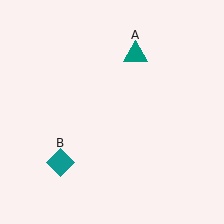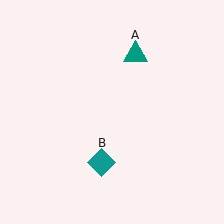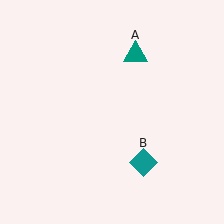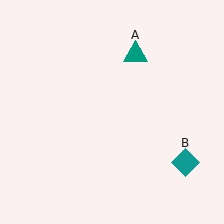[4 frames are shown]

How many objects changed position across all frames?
1 object changed position: teal diamond (object B).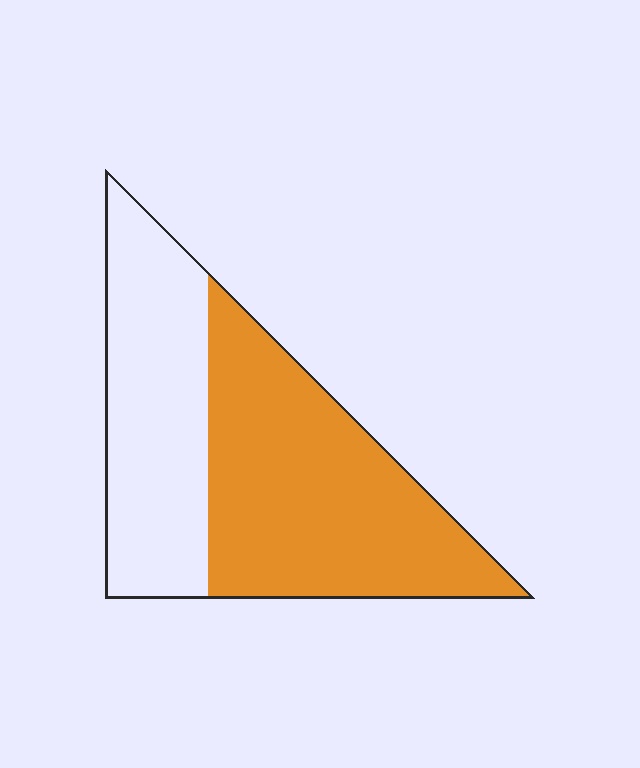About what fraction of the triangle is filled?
About three fifths (3/5).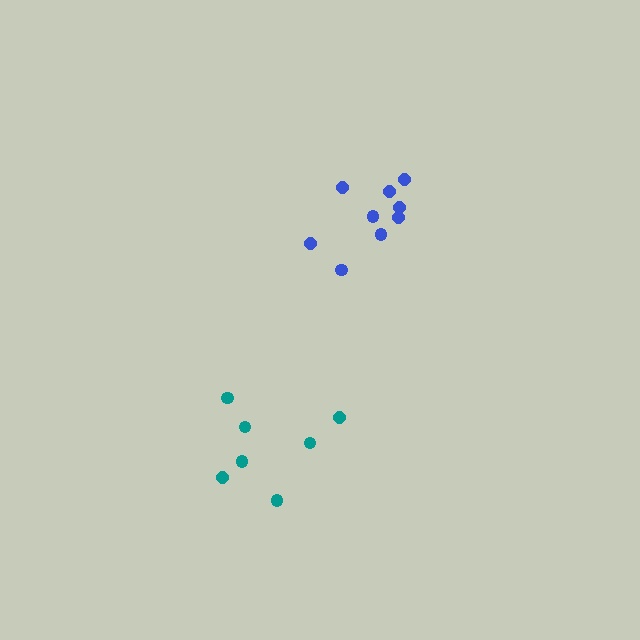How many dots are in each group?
Group 1: 7 dots, Group 2: 9 dots (16 total).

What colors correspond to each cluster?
The clusters are colored: teal, blue.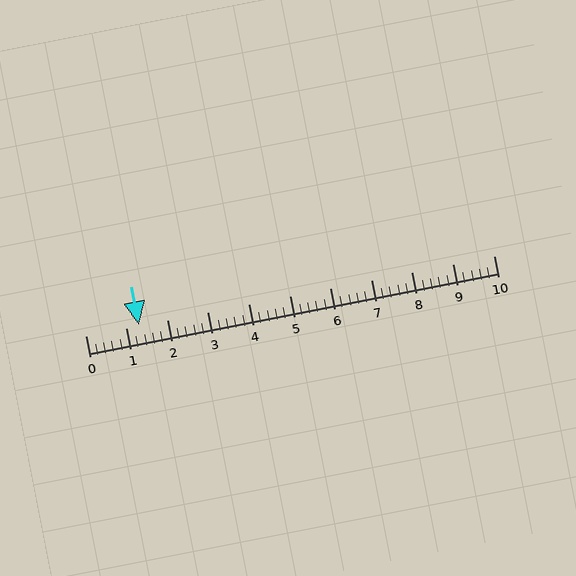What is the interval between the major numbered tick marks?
The major tick marks are spaced 1 units apart.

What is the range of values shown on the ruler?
The ruler shows values from 0 to 10.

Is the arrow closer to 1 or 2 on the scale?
The arrow is closer to 1.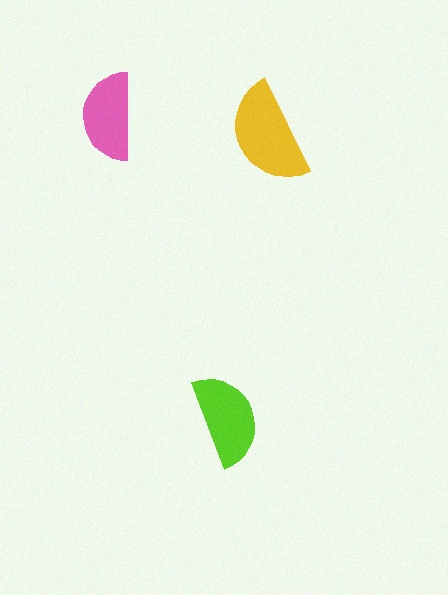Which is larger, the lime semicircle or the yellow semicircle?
The yellow one.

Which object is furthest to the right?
The yellow semicircle is rightmost.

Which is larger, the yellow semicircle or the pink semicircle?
The yellow one.